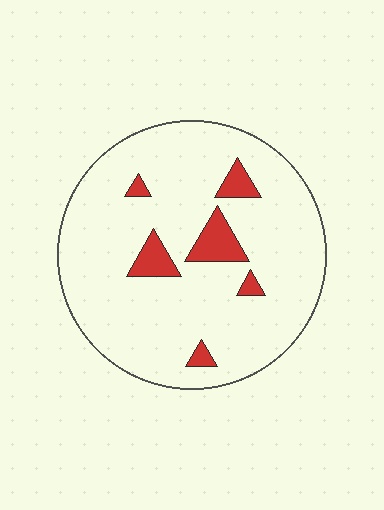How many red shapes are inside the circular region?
6.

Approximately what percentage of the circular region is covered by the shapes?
Approximately 10%.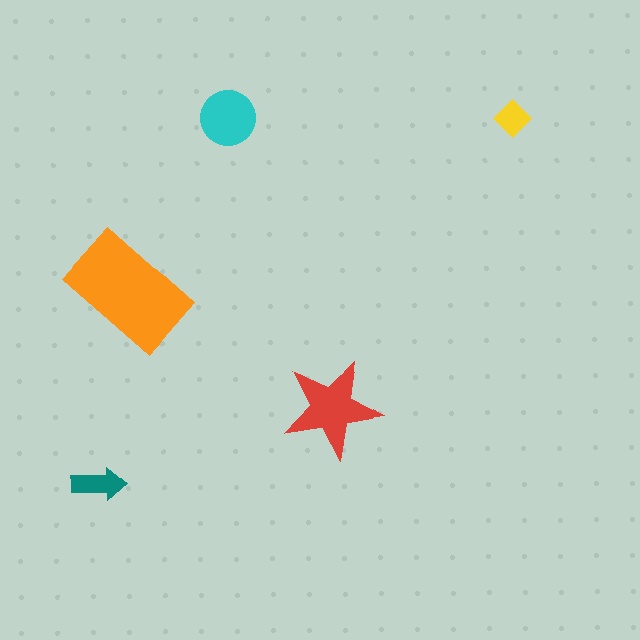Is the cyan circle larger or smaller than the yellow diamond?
Larger.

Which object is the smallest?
The yellow diamond.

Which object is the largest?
The orange rectangle.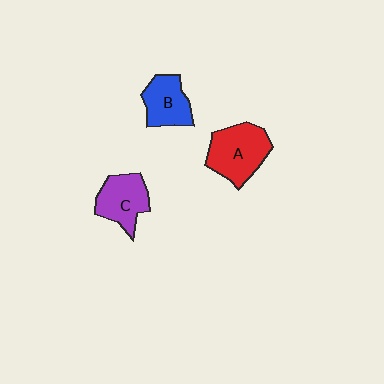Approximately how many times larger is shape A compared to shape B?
Approximately 1.4 times.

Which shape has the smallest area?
Shape B (blue).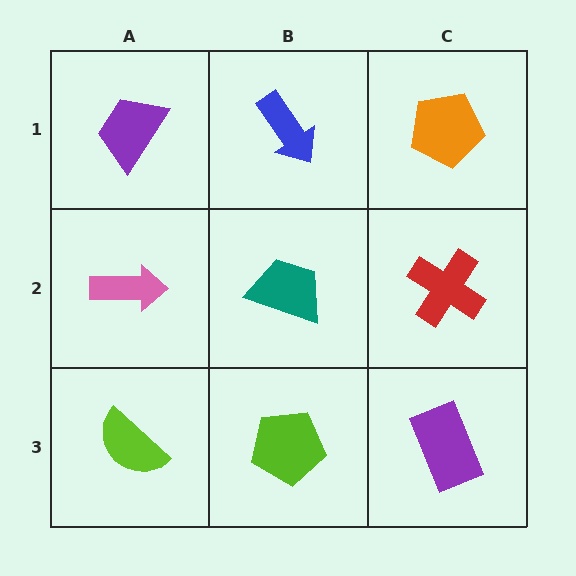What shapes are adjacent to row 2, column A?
A purple trapezoid (row 1, column A), a lime semicircle (row 3, column A), a teal trapezoid (row 2, column B).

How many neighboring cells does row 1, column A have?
2.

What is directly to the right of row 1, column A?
A blue arrow.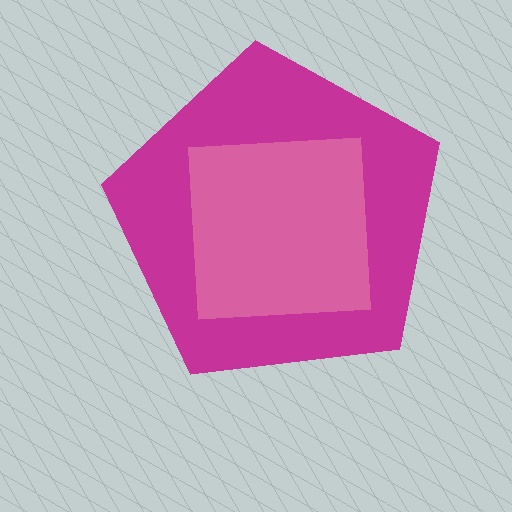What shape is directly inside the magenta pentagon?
The pink square.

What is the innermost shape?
The pink square.